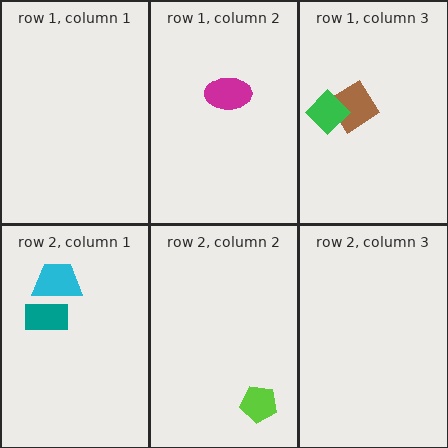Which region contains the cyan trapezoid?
The row 2, column 1 region.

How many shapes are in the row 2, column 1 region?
2.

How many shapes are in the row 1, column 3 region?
2.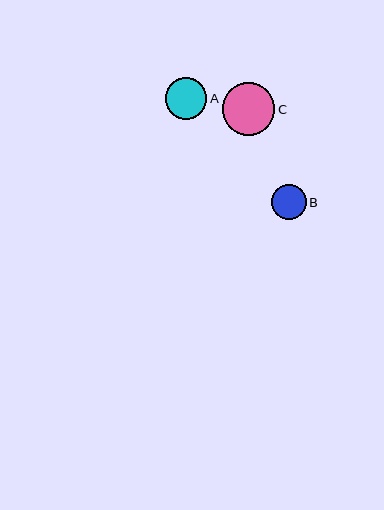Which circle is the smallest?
Circle B is the smallest with a size of approximately 34 pixels.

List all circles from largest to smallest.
From largest to smallest: C, A, B.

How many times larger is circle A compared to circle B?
Circle A is approximately 1.2 times the size of circle B.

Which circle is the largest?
Circle C is the largest with a size of approximately 52 pixels.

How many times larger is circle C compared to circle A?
Circle C is approximately 1.3 times the size of circle A.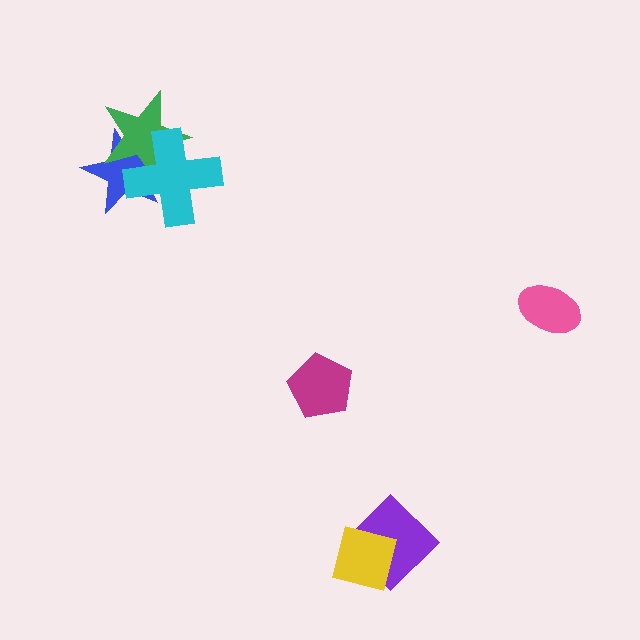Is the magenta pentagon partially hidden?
No, no other shape covers it.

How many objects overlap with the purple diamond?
1 object overlaps with the purple diamond.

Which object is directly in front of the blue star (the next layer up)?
The green star is directly in front of the blue star.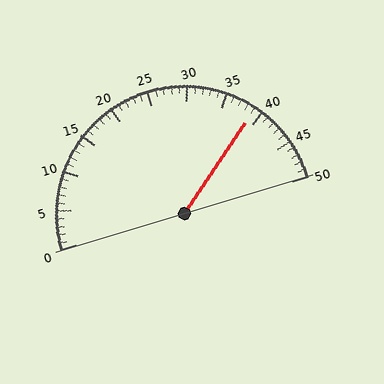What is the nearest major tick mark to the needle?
The nearest major tick mark is 40.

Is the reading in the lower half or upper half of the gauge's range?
The reading is in the upper half of the range (0 to 50).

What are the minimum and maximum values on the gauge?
The gauge ranges from 0 to 50.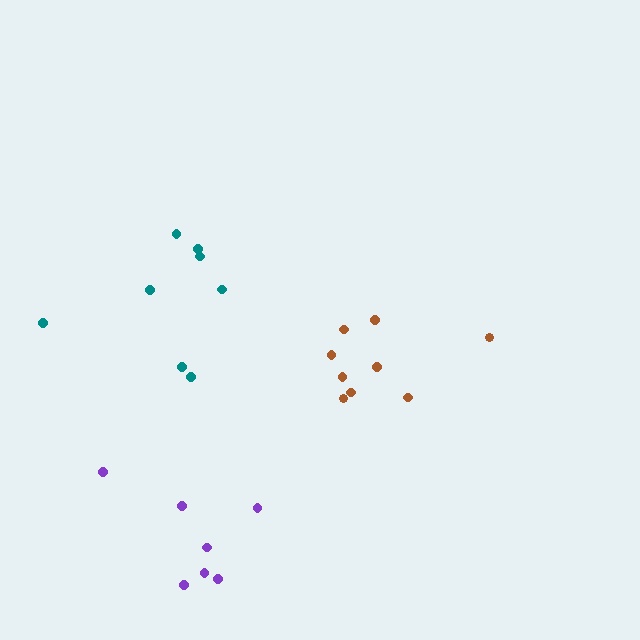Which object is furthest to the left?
The purple cluster is leftmost.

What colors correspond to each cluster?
The clusters are colored: brown, teal, purple.